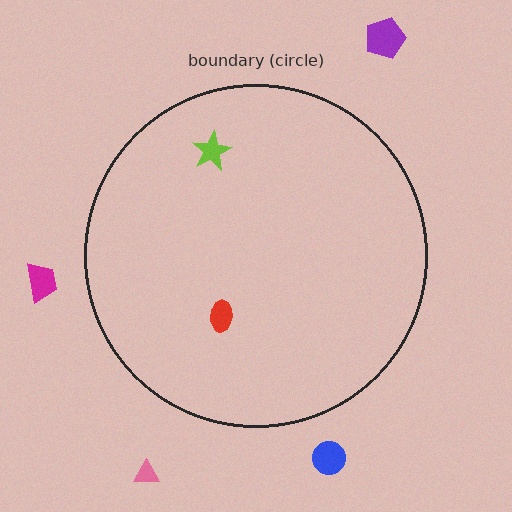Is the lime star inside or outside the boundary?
Inside.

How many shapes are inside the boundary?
2 inside, 4 outside.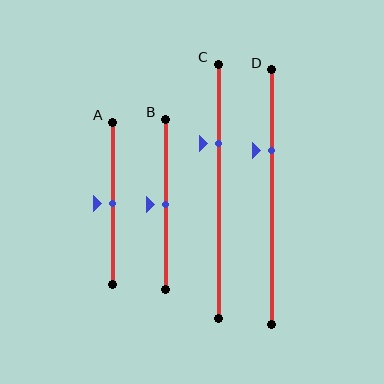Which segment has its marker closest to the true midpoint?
Segment A has its marker closest to the true midpoint.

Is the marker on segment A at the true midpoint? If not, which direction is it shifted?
Yes, the marker on segment A is at the true midpoint.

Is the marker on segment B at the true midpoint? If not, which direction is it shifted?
Yes, the marker on segment B is at the true midpoint.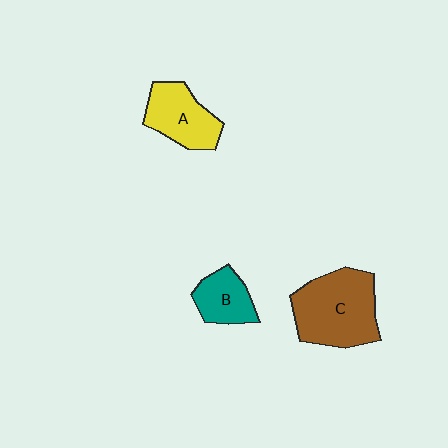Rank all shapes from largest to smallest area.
From largest to smallest: C (brown), A (yellow), B (teal).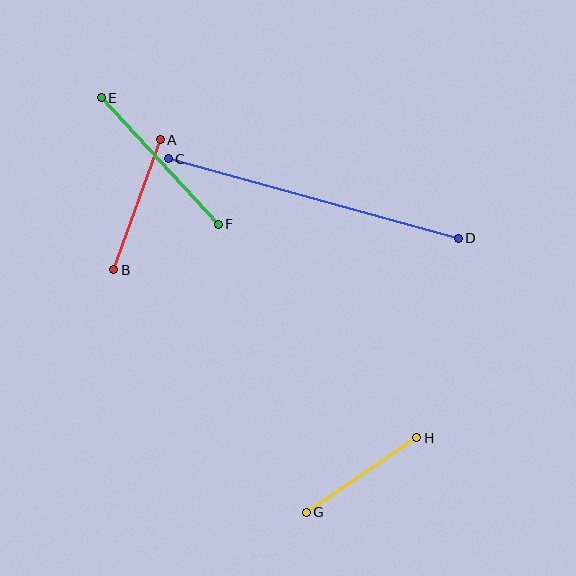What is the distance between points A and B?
The distance is approximately 138 pixels.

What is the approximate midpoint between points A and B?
The midpoint is at approximately (137, 205) pixels.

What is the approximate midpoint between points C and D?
The midpoint is at approximately (313, 198) pixels.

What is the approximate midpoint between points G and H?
The midpoint is at approximately (362, 475) pixels.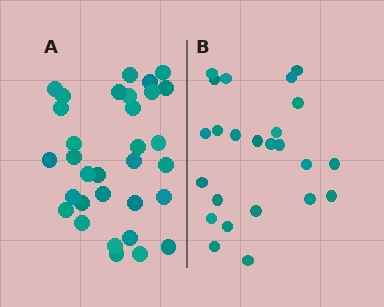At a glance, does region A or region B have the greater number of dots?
Region A (the left region) has more dots.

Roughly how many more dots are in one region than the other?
Region A has roughly 8 or so more dots than region B.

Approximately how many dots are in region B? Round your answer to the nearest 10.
About 20 dots. (The exact count is 24, which rounds to 20.)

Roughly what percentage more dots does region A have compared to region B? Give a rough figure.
About 35% more.